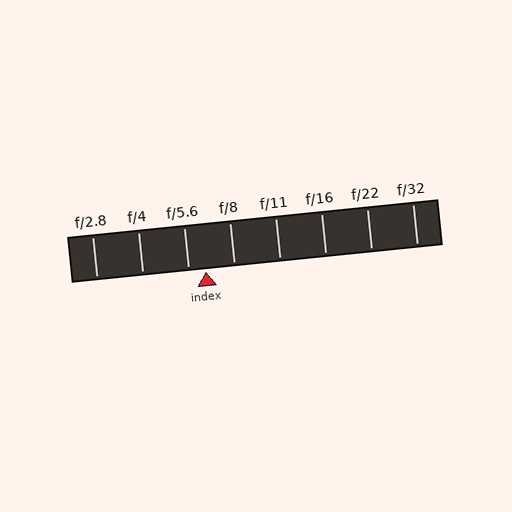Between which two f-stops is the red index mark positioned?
The index mark is between f/5.6 and f/8.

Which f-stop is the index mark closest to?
The index mark is closest to f/5.6.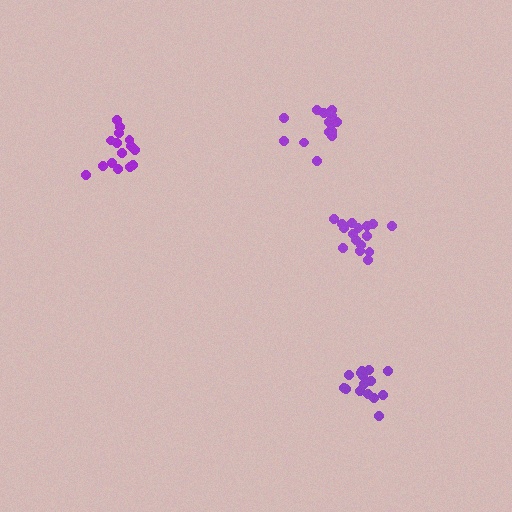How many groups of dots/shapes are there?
There are 4 groups.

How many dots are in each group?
Group 1: 15 dots, Group 2: 15 dots, Group 3: 15 dots, Group 4: 16 dots (61 total).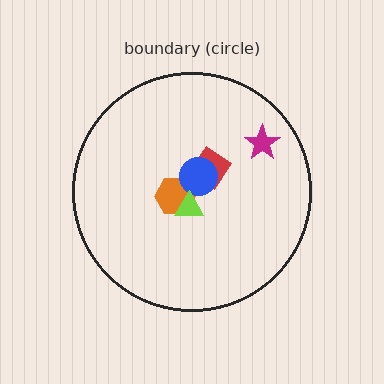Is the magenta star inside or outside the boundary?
Inside.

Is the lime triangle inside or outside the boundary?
Inside.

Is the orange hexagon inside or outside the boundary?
Inside.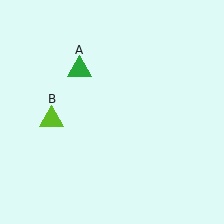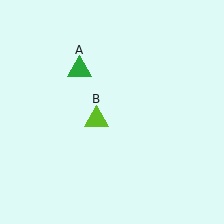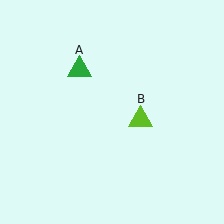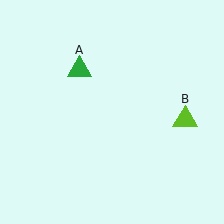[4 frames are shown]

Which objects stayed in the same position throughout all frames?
Green triangle (object A) remained stationary.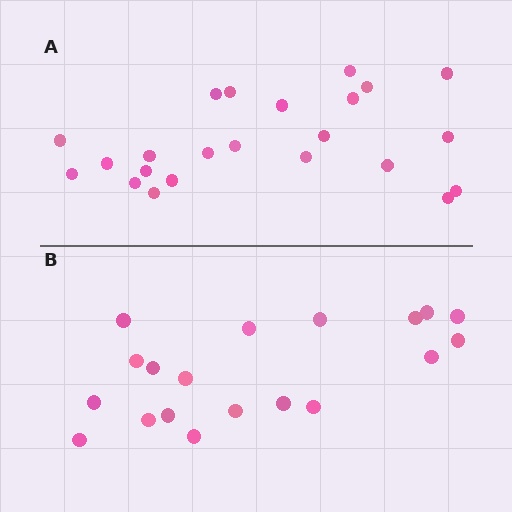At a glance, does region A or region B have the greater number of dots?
Region A (the top region) has more dots.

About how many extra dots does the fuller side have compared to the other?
Region A has about 4 more dots than region B.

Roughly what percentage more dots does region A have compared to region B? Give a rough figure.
About 20% more.